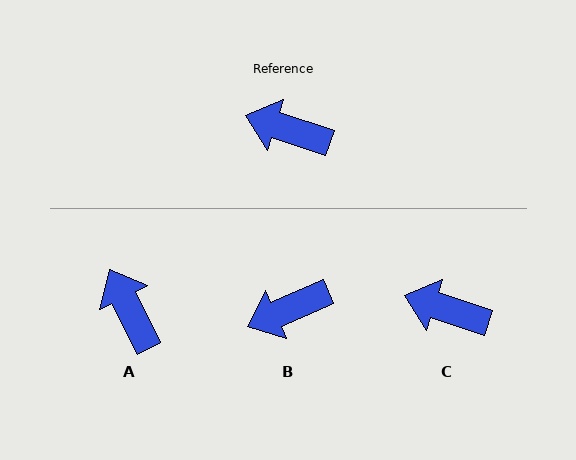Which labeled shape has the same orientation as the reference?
C.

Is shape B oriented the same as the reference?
No, it is off by about 41 degrees.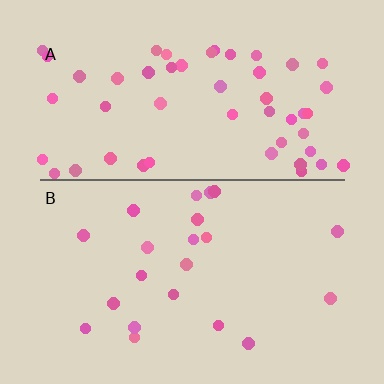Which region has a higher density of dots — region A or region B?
A (the top).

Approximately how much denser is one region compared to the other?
Approximately 2.4× — region A over region B.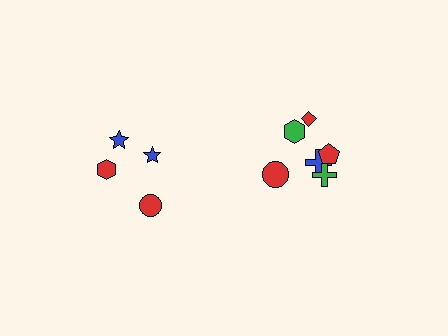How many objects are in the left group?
There are 4 objects.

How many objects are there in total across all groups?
There are 10 objects.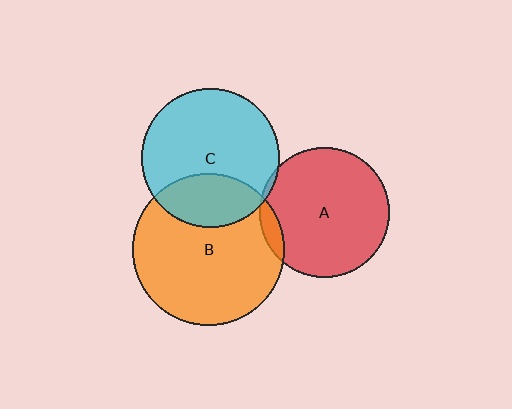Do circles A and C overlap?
Yes.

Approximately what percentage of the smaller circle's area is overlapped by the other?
Approximately 5%.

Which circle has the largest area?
Circle B (orange).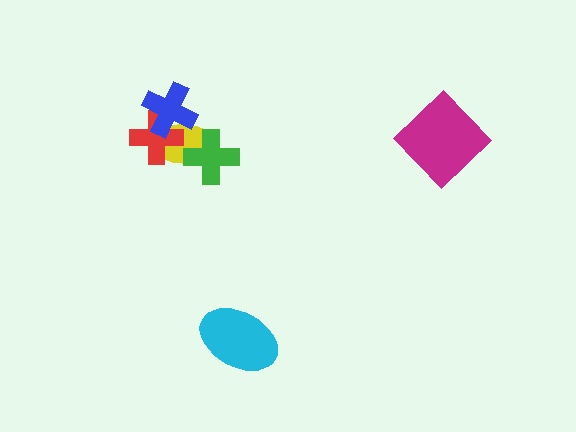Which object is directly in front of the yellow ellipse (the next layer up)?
The red cross is directly in front of the yellow ellipse.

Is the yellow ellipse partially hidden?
Yes, it is partially covered by another shape.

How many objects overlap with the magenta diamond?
0 objects overlap with the magenta diamond.